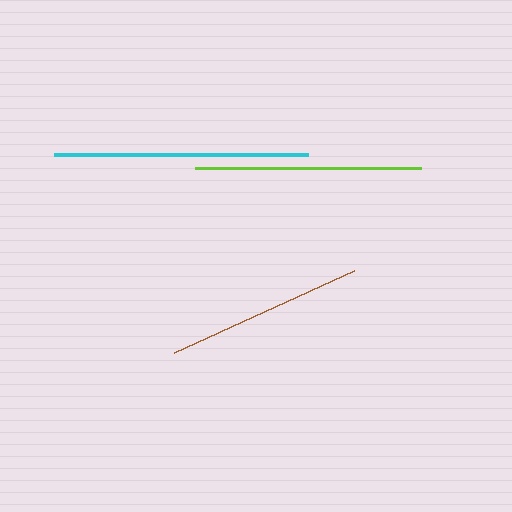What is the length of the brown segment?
The brown segment is approximately 198 pixels long.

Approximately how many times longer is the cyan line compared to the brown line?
The cyan line is approximately 1.3 times the length of the brown line.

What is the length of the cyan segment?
The cyan segment is approximately 254 pixels long.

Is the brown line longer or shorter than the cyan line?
The cyan line is longer than the brown line.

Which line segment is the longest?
The cyan line is the longest at approximately 254 pixels.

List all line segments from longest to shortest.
From longest to shortest: cyan, lime, brown.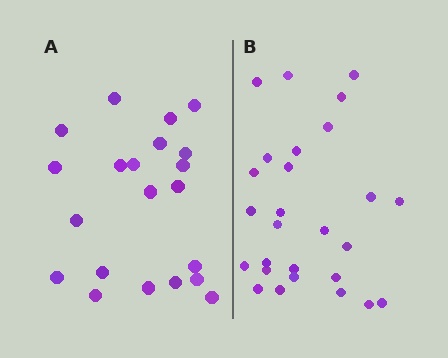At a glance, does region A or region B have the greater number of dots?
Region B (the right region) has more dots.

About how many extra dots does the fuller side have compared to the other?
Region B has about 6 more dots than region A.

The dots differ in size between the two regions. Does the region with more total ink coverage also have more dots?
No. Region A has more total ink coverage because its dots are larger, but region B actually contains more individual dots. Total area can be misleading — the number of items is what matters here.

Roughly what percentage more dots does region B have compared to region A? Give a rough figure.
About 30% more.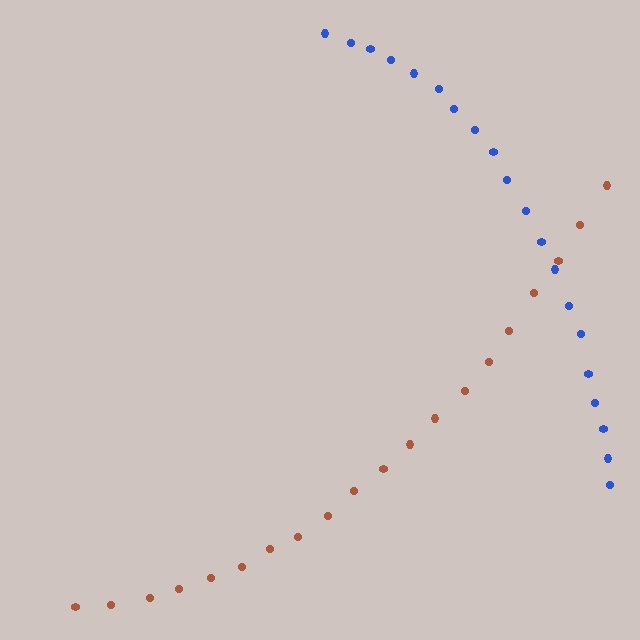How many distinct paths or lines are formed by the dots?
There are 2 distinct paths.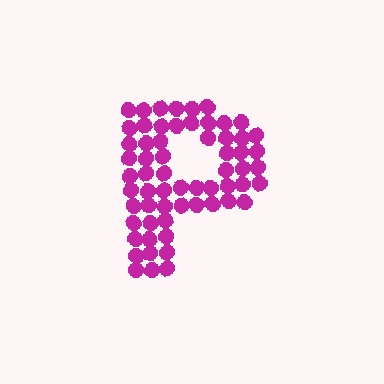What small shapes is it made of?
It is made of small circles.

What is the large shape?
The large shape is the letter P.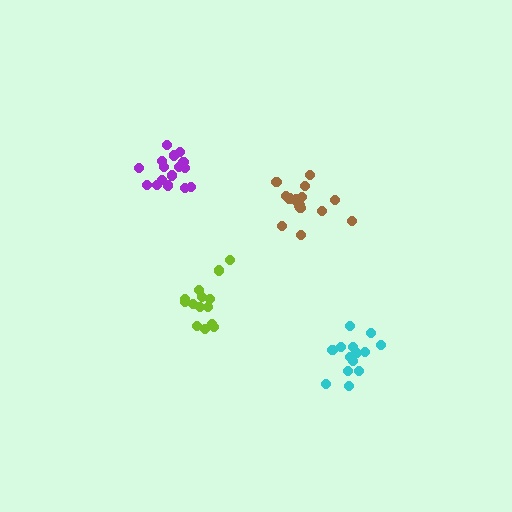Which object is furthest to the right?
The cyan cluster is rightmost.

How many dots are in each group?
Group 1: 14 dots, Group 2: 17 dots, Group 3: 14 dots, Group 4: 15 dots (60 total).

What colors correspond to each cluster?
The clusters are colored: cyan, purple, lime, brown.